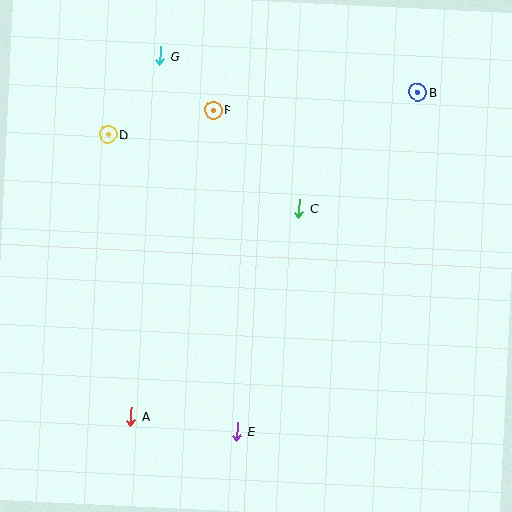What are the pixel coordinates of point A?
Point A is at (131, 416).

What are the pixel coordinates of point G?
Point G is at (160, 56).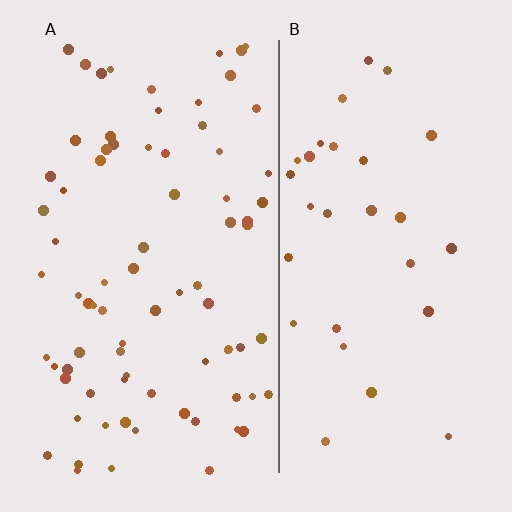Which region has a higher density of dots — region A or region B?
A (the left).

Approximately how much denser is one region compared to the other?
Approximately 2.6× — region A over region B.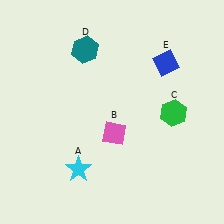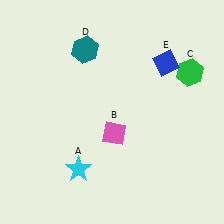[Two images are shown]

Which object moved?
The green hexagon (C) moved up.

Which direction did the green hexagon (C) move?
The green hexagon (C) moved up.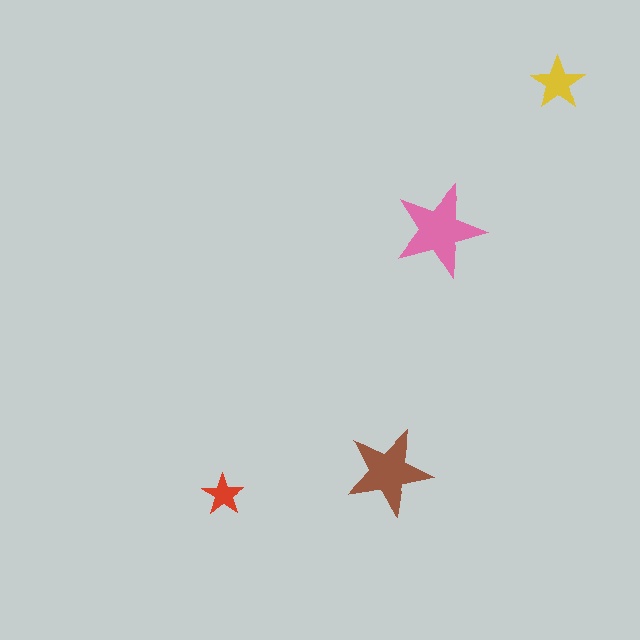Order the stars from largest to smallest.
the pink one, the brown one, the yellow one, the red one.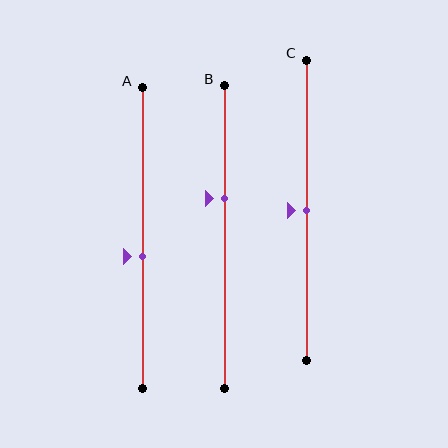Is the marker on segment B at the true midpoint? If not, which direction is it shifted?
No, the marker on segment B is shifted upward by about 13% of the segment length.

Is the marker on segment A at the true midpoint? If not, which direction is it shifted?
No, the marker on segment A is shifted downward by about 6% of the segment length.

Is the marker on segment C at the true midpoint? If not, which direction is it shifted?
Yes, the marker on segment C is at the true midpoint.